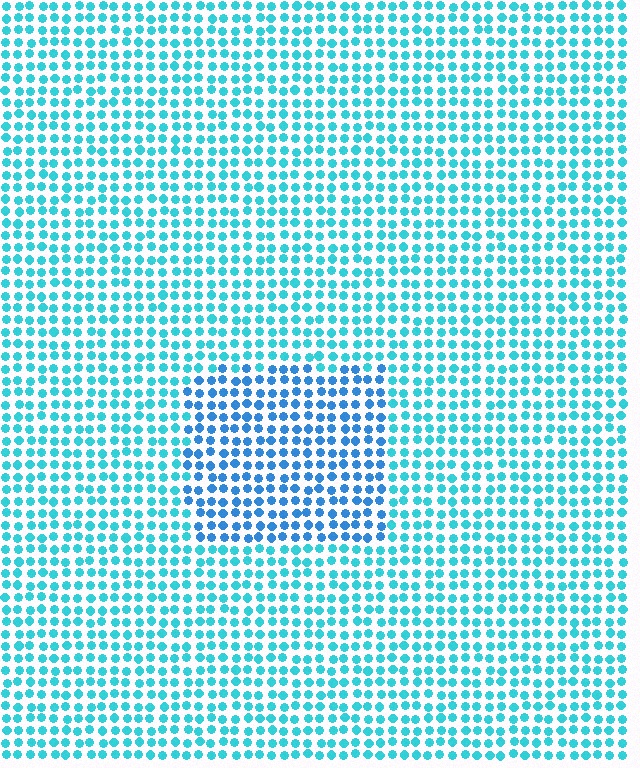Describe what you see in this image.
The image is filled with small cyan elements in a uniform arrangement. A rectangle-shaped region is visible where the elements are tinted to a slightly different hue, forming a subtle color boundary.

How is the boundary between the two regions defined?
The boundary is defined purely by a slight shift in hue (about 26 degrees). Spacing, size, and orientation are identical on both sides.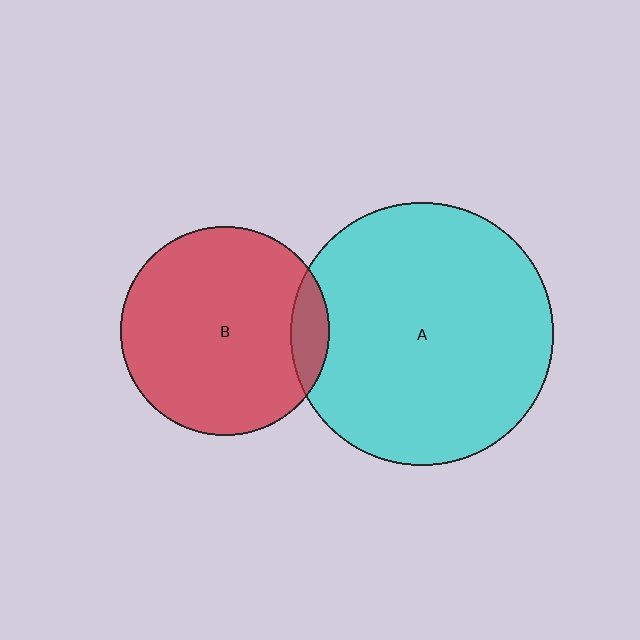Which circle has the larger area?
Circle A (cyan).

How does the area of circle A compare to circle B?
Approximately 1.6 times.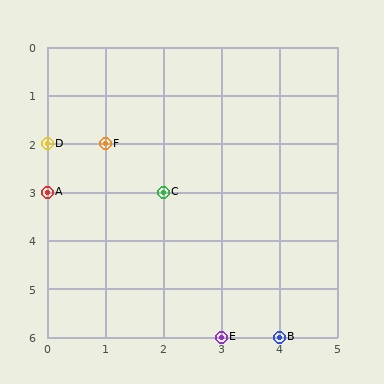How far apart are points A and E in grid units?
Points A and E are 3 columns and 3 rows apart (about 4.2 grid units diagonally).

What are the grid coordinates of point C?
Point C is at grid coordinates (2, 3).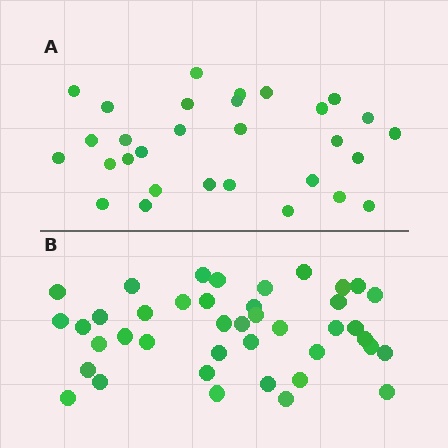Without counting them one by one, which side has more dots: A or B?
Region B (the bottom region) has more dots.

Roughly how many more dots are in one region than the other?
Region B has roughly 12 or so more dots than region A.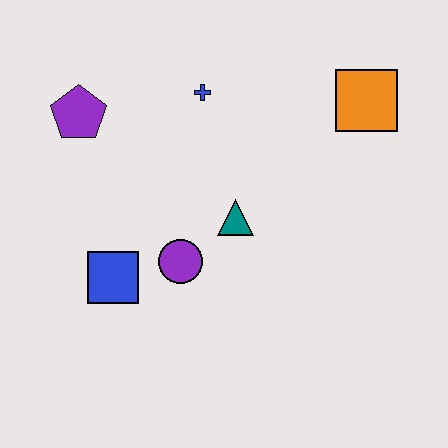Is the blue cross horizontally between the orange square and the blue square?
Yes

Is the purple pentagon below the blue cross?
Yes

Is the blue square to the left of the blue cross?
Yes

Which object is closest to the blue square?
The purple circle is closest to the blue square.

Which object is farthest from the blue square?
The orange square is farthest from the blue square.